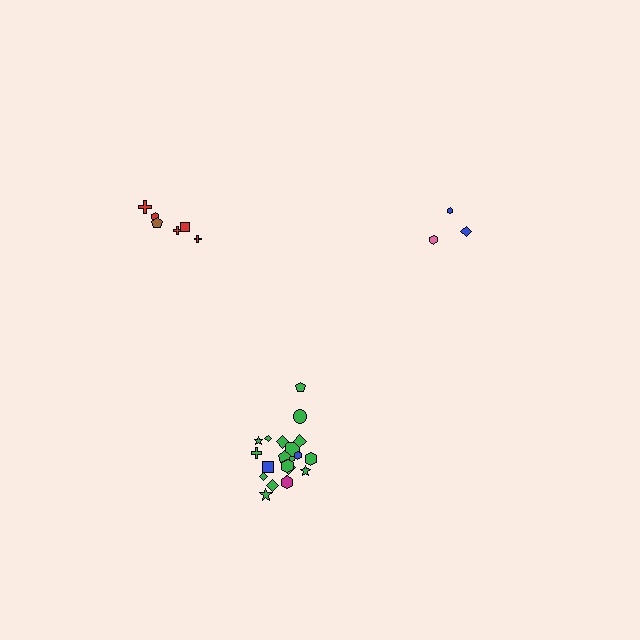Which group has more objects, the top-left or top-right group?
The top-left group.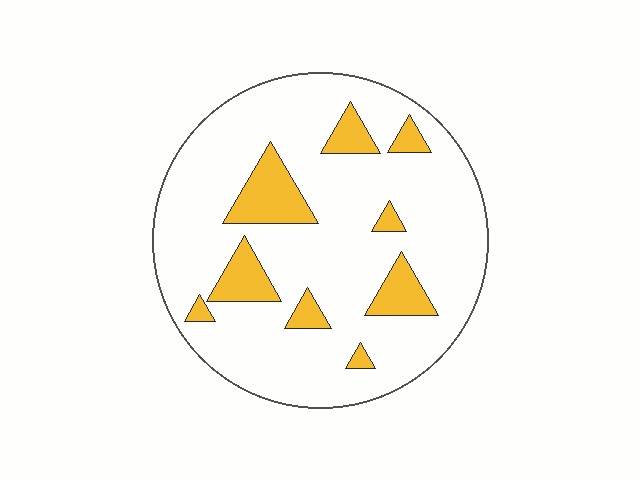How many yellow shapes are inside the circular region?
9.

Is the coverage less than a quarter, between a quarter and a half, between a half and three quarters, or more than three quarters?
Less than a quarter.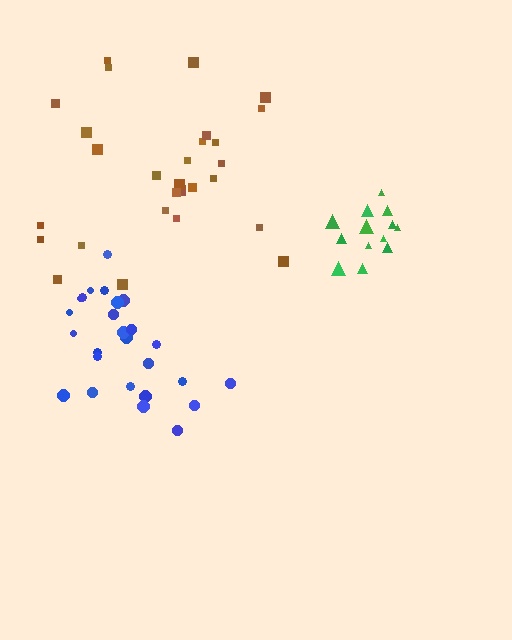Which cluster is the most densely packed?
Green.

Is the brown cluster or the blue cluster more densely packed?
Blue.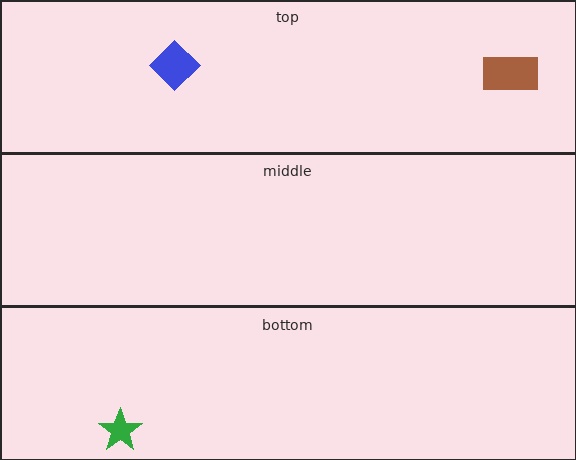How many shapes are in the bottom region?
1.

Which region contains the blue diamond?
The top region.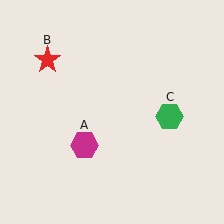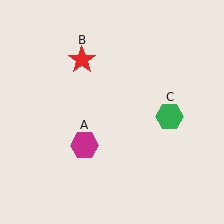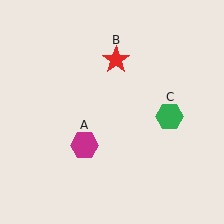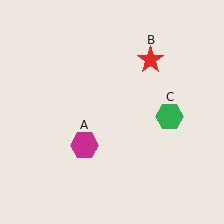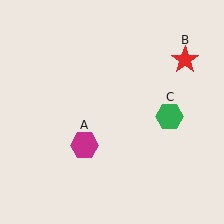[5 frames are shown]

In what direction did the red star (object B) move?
The red star (object B) moved right.